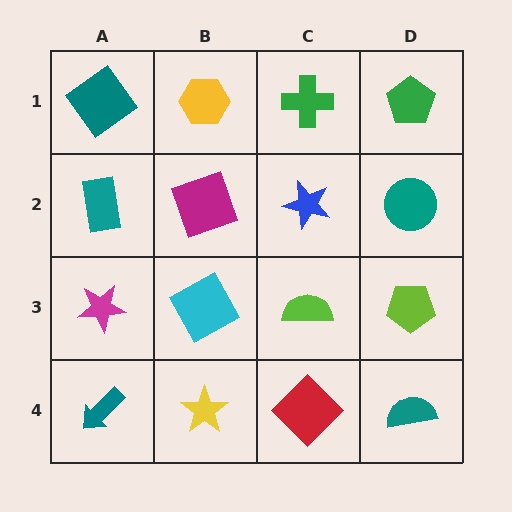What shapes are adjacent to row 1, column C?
A blue star (row 2, column C), a yellow hexagon (row 1, column B), a green pentagon (row 1, column D).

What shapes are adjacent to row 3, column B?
A magenta square (row 2, column B), a yellow star (row 4, column B), a magenta star (row 3, column A), a lime semicircle (row 3, column C).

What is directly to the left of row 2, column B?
A teal rectangle.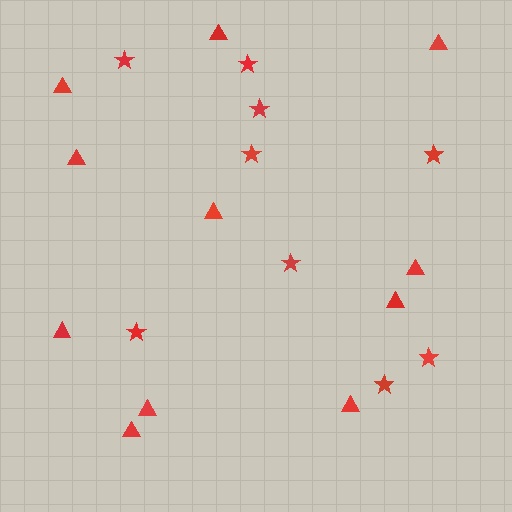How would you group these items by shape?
There are 2 groups: one group of stars (9) and one group of triangles (11).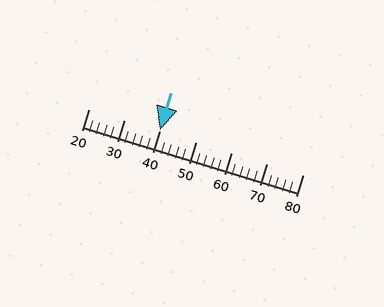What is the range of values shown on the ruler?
The ruler shows values from 20 to 80.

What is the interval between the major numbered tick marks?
The major tick marks are spaced 10 units apart.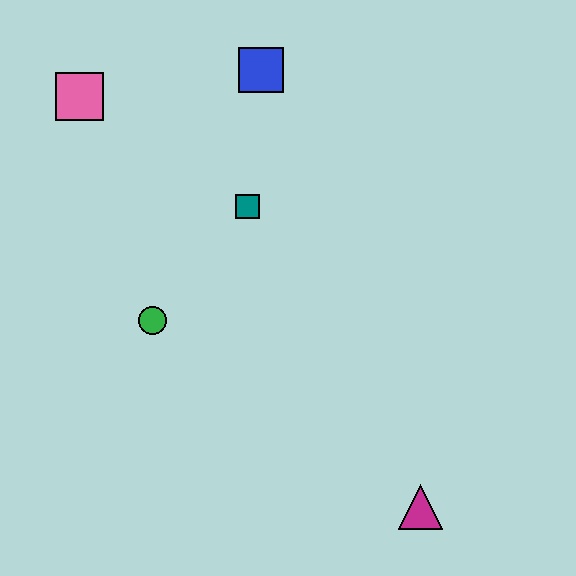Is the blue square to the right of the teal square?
Yes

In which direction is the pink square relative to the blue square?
The pink square is to the left of the blue square.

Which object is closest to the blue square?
The teal square is closest to the blue square.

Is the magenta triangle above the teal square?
No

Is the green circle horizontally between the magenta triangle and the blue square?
No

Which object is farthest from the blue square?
The magenta triangle is farthest from the blue square.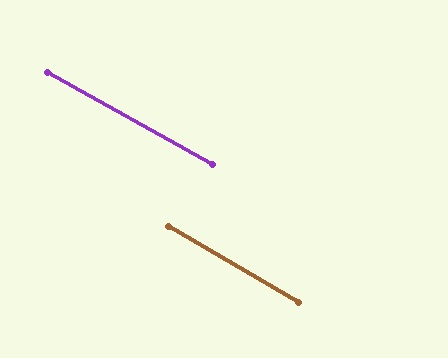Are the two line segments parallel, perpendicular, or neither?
Parallel — their directions differ by only 0.9°.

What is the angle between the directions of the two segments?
Approximately 1 degree.